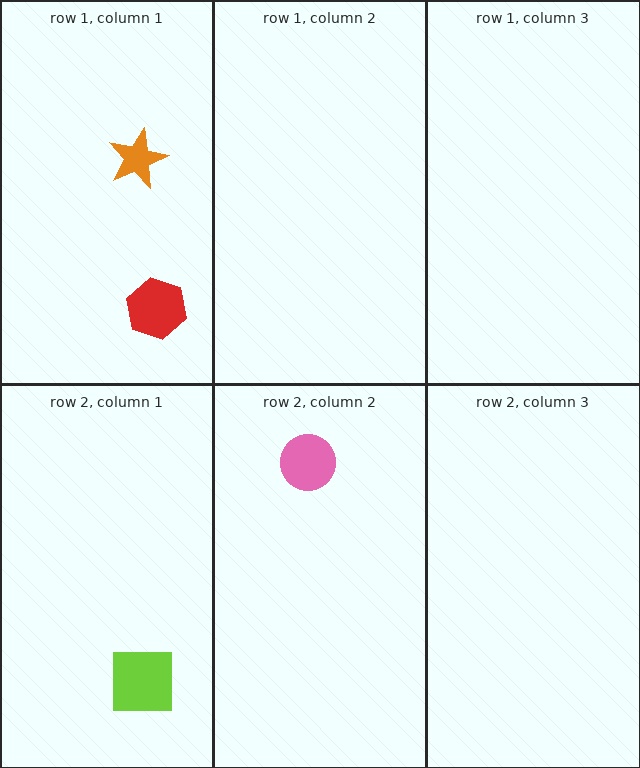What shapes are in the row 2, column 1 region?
The lime square.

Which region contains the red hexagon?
The row 1, column 1 region.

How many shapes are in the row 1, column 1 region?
2.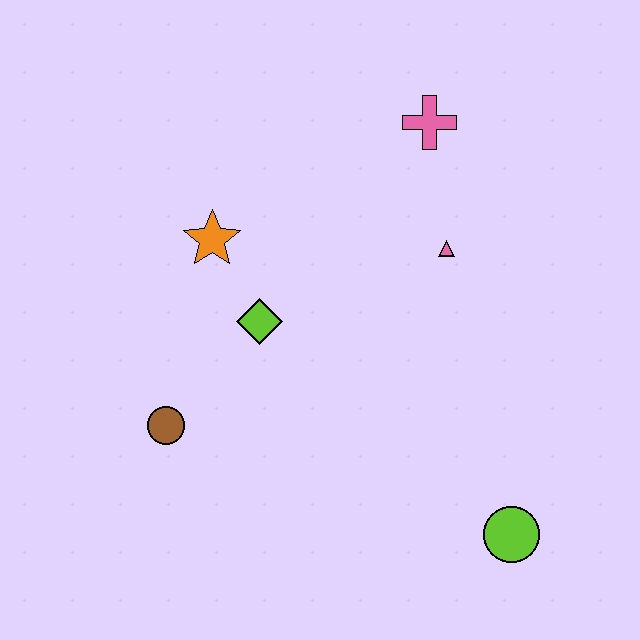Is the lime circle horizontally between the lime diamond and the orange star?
No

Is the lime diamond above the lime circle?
Yes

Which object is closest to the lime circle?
The pink triangle is closest to the lime circle.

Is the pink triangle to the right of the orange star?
Yes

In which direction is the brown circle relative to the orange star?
The brown circle is below the orange star.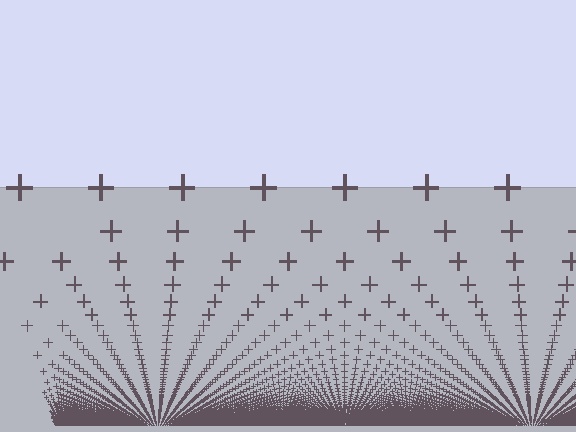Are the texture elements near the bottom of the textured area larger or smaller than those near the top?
Smaller. The gradient is inverted — elements near the bottom are smaller and denser.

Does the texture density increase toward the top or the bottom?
Density increases toward the bottom.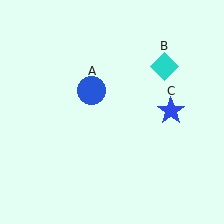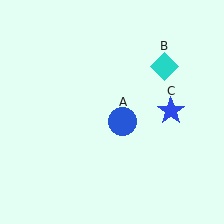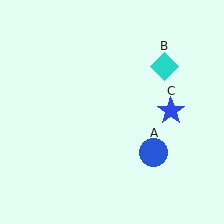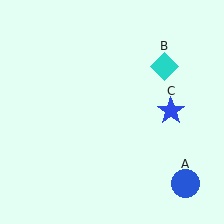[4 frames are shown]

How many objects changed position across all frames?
1 object changed position: blue circle (object A).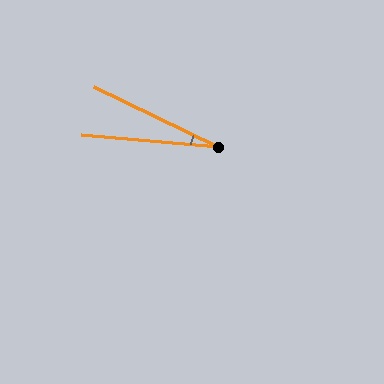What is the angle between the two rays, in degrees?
Approximately 21 degrees.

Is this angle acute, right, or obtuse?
It is acute.